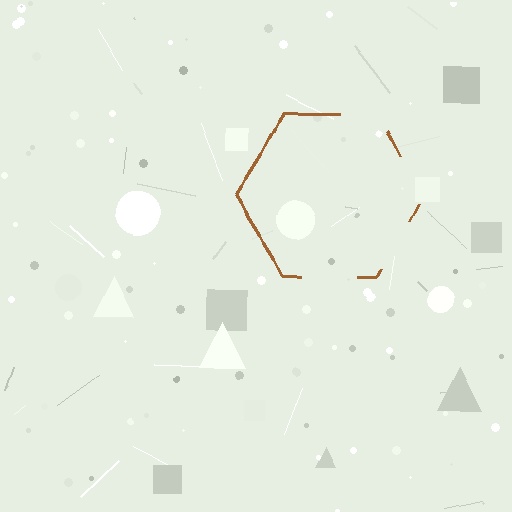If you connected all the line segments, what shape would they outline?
They would outline a hexagon.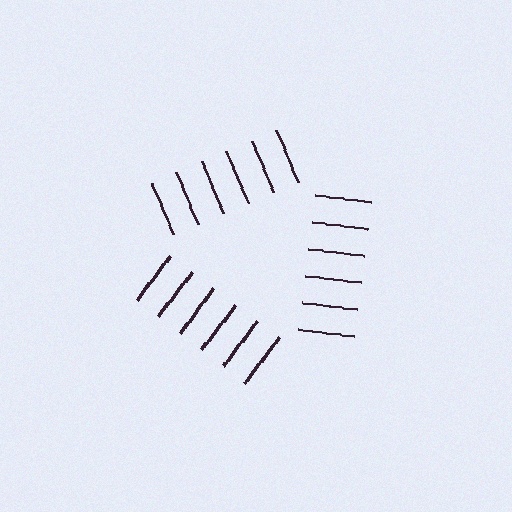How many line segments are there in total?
18 — 6 along each of the 3 edges.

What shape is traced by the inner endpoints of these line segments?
An illusory triangle — the line segments terminate on its edges but no continuous stroke is drawn.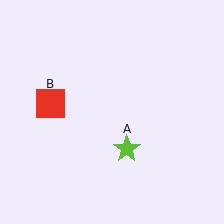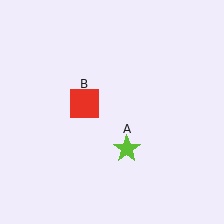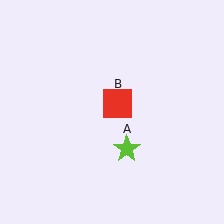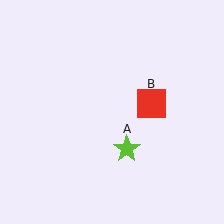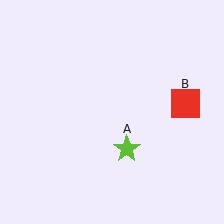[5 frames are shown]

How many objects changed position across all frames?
1 object changed position: red square (object B).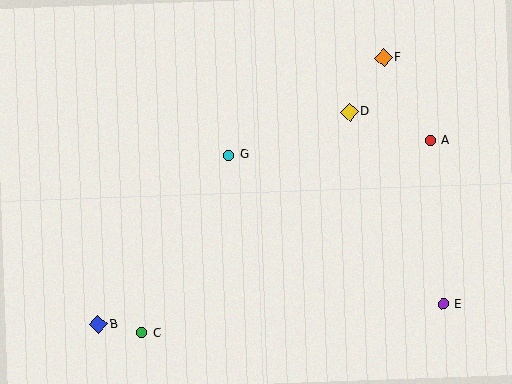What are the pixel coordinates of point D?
Point D is at (349, 112).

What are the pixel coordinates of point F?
Point F is at (384, 58).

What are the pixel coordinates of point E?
Point E is at (443, 304).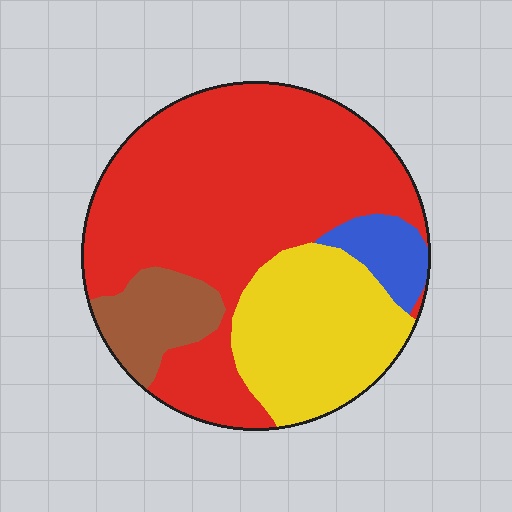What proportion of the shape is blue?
Blue takes up about one tenth (1/10) of the shape.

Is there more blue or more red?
Red.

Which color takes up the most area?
Red, at roughly 60%.